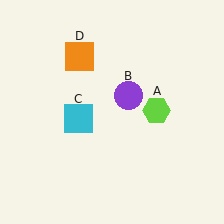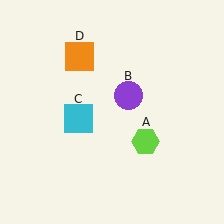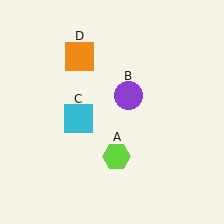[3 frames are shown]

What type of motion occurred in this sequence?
The lime hexagon (object A) rotated clockwise around the center of the scene.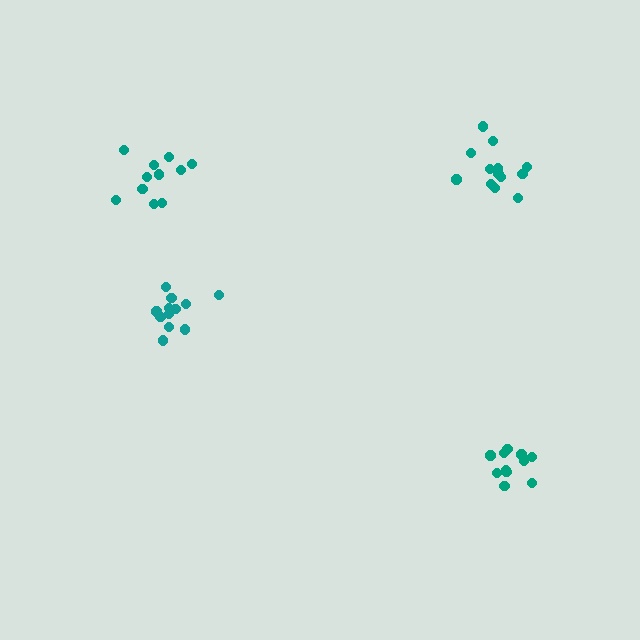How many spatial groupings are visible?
There are 4 spatial groupings.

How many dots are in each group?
Group 1: 11 dots, Group 2: 13 dots, Group 3: 12 dots, Group 4: 14 dots (50 total).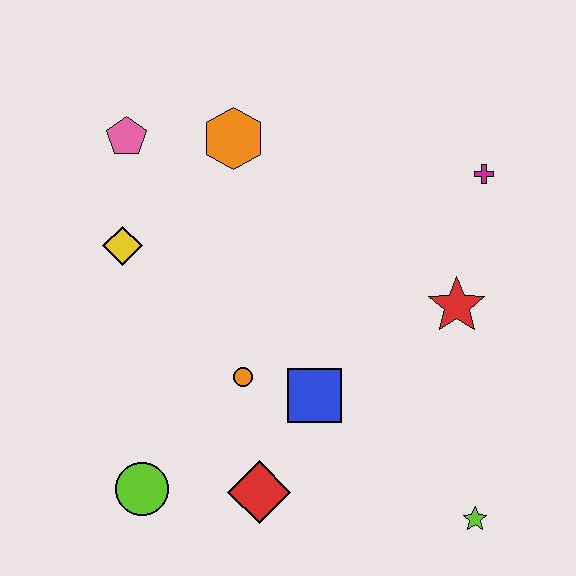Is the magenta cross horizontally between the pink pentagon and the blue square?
No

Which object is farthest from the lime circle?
The magenta cross is farthest from the lime circle.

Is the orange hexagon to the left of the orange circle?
Yes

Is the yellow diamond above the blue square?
Yes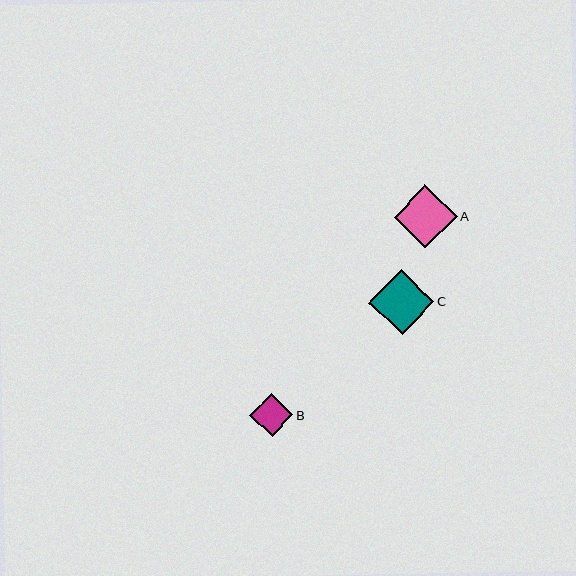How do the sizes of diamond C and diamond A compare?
Diamond C and diamond A are approximately the same size.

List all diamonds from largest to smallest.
From largest to smallest: C, A, B.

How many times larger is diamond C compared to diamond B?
Diamond C is approximately 1.5 times the size of diamond B.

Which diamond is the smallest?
Diamond B is the smallest with a size of approximately 43 pixels.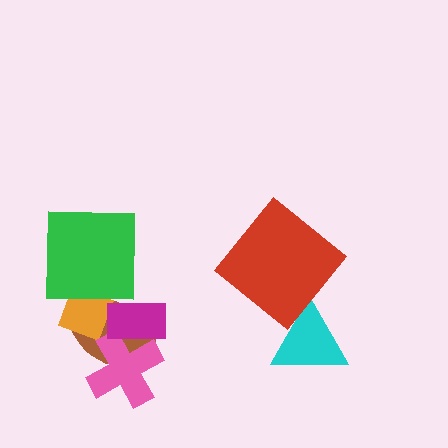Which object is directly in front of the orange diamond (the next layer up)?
The magenta rectangle is directly in front of the orange diamond.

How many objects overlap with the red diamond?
0 objects overlap with the red diamond.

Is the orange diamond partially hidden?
Yes, it is partially covered by another shape.